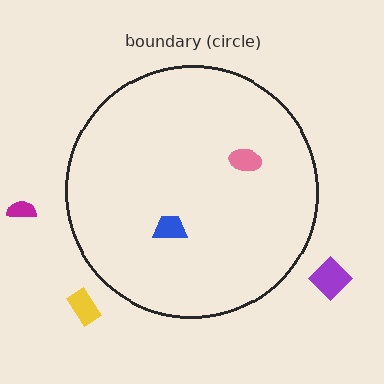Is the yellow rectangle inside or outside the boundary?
Outside.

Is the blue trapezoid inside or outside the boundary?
Inside.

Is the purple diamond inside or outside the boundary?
Outside.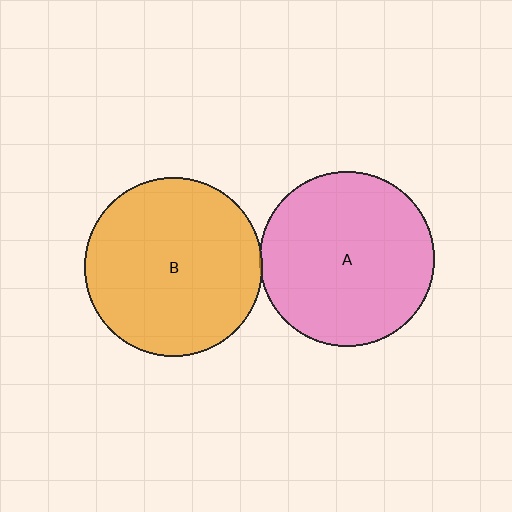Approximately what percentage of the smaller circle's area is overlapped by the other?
Approximately 5%.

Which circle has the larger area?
Circle B (orange).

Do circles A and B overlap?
Yes.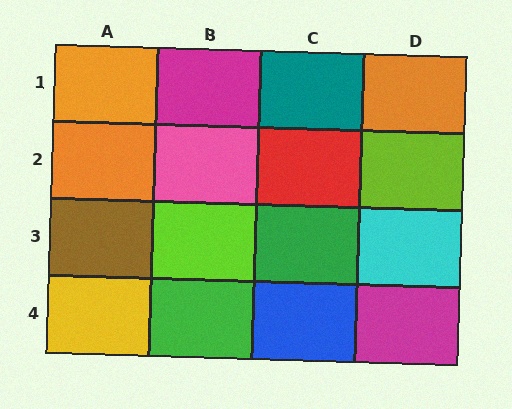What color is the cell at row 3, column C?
Green.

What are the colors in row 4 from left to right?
Yellow, green, blue, magenta.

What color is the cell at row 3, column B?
Lime.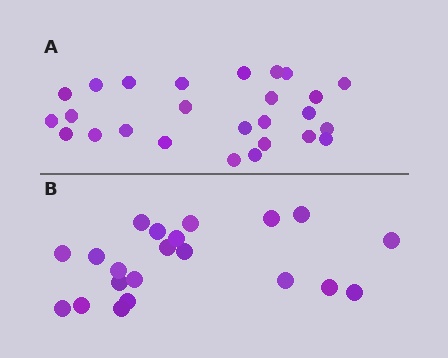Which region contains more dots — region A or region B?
Region A (the top region) has more dots.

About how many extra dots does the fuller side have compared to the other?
Region A has about 5 more dots than region B.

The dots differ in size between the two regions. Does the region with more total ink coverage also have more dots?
No. Region B has more total ink coverage because its dots are larger, but region A actually contains more individual dots. Total area can be misleading — the number of items is what matters here.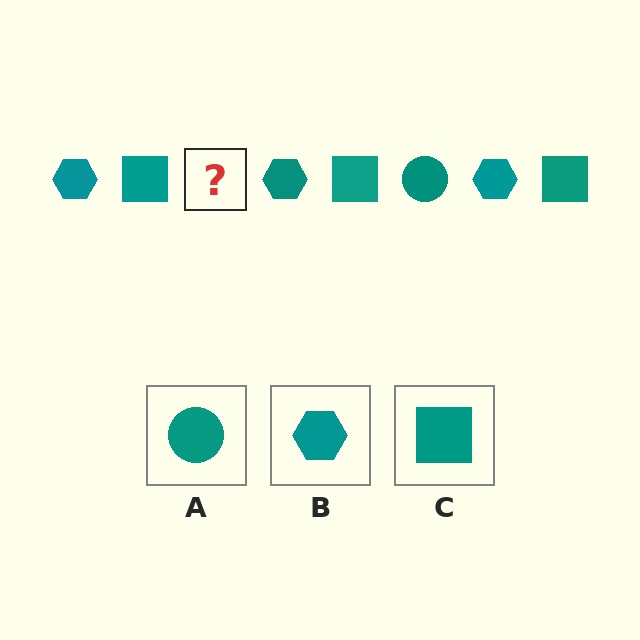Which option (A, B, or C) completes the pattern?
A.